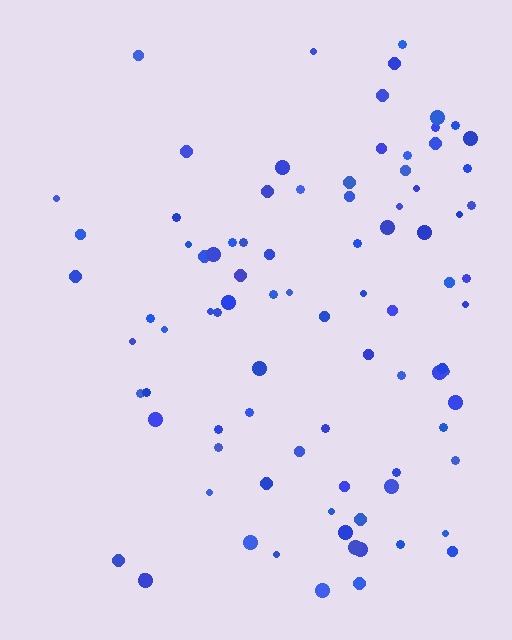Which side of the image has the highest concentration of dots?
The right.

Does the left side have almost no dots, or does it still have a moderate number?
Still a moderate number, just noticeably fewer than the right.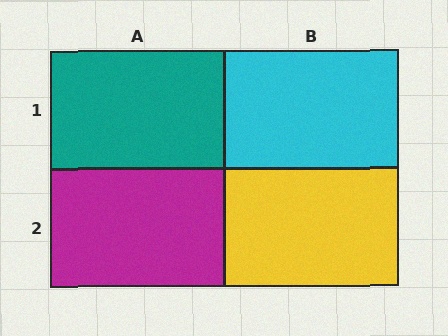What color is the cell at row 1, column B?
Cyan.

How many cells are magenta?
1 cell is magenta.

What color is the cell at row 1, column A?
Teal.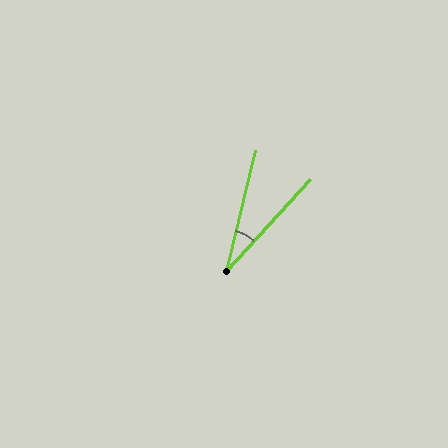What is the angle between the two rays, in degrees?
Approximately 29 degrees.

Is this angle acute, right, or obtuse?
It is acute.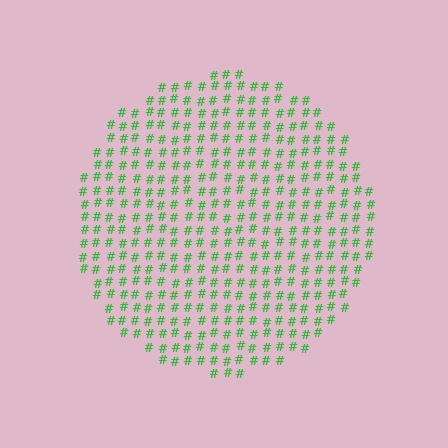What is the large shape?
The large shape is a circle.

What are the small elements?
The small elements are hash symbols.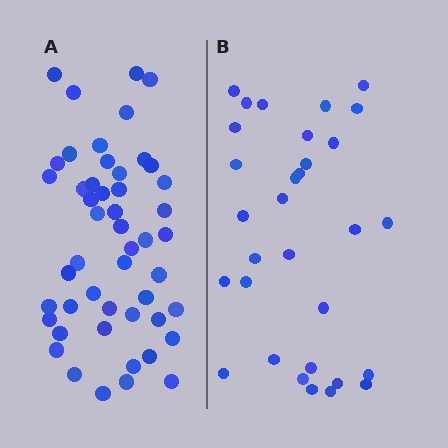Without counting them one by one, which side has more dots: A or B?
Region A (the left region) has more dots.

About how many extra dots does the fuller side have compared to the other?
Region A has approximately 20 more dots than region B.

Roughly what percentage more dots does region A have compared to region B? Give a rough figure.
About 60% more.